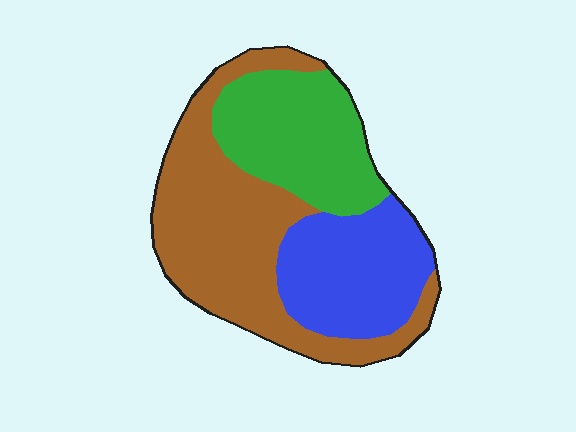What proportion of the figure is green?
Green covers roughly 30% of the figure.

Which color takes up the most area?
Brown, at roughly 45%.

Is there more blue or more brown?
Brown.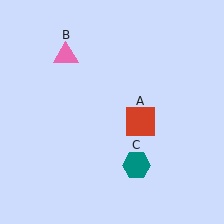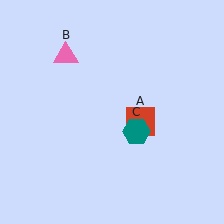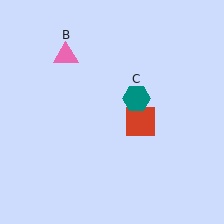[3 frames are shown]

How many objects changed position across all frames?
1 object changed position: teal hexagon (object C).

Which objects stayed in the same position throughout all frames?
Red square (object A) and pink triangle (object B) remained stationary.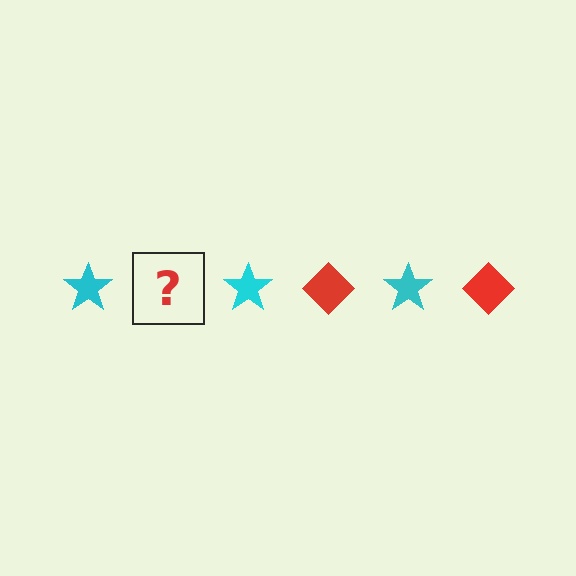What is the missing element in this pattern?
The missing element is a red diamond.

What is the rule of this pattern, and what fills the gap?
The rule is that the pattern alternates between cyan star and red diamond. The gap should be filled with a red diamond.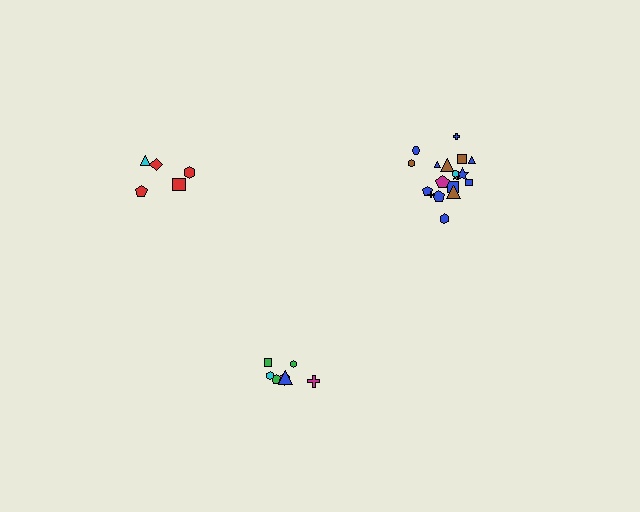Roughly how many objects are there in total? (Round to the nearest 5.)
Roughly 30 objects in total.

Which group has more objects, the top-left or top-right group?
The top-right group.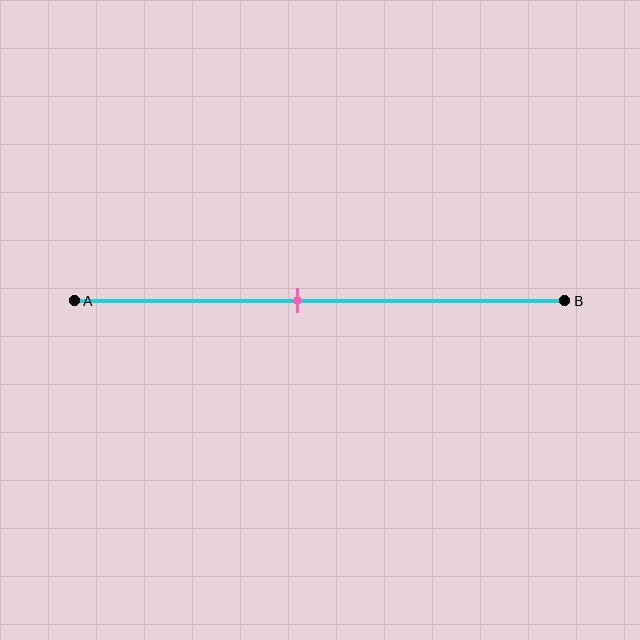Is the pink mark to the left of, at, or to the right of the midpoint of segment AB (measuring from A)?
The pink mark is to the left of the midpoint of segment AB.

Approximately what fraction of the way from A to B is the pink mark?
The pink mark is approximately 45% of the way from A to B.